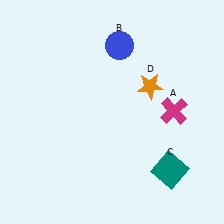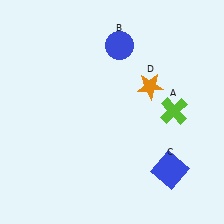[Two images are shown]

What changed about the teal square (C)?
In Image 1, C is teal. In Image 2, it changed to blue.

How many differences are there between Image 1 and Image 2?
There are 2 differences between the two images.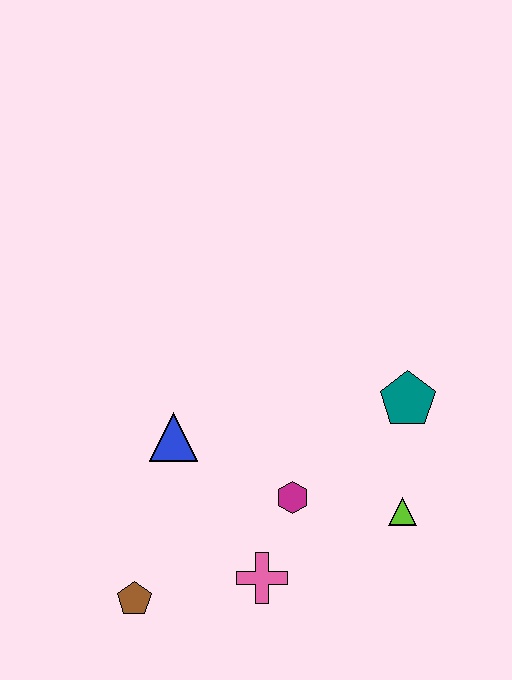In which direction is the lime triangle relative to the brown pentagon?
The lime triangle is to the right of the brown pentagon.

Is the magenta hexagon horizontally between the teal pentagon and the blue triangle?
Yes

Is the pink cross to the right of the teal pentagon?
No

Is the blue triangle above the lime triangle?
Yes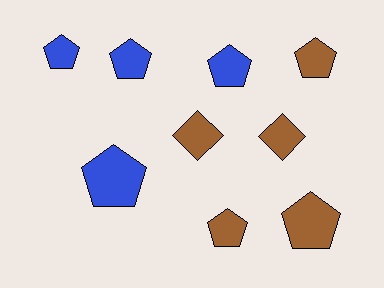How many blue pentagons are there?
There are 4 blue pentagons.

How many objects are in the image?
There are 9 objects.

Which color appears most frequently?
Brown, with 5 objects.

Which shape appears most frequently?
Pentagon, with 7 objects.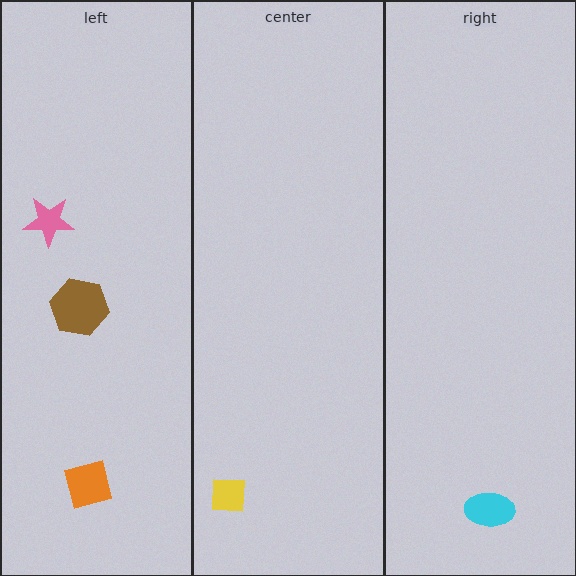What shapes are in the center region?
The yellow square.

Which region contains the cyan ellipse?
The right region.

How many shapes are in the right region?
1.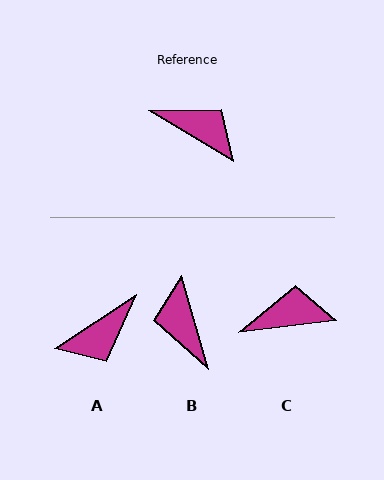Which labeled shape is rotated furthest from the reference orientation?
B, about 137 degrees away.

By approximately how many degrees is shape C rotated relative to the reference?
Approximately 38 degrees counter-clockwise.